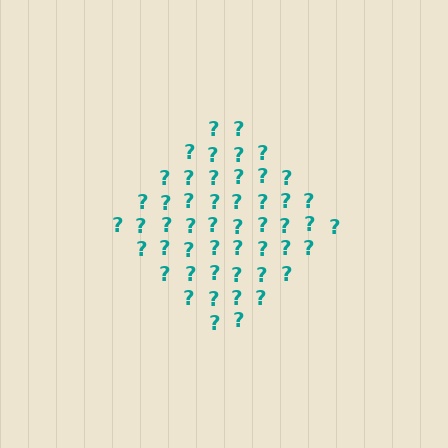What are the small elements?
The small elements are question marks.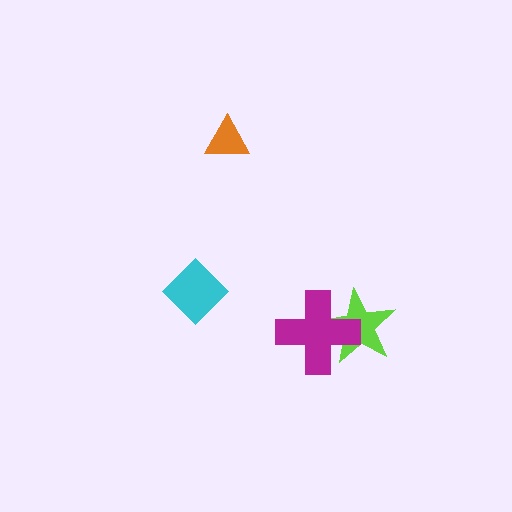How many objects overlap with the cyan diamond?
0 objects overlap with the cyan diamond.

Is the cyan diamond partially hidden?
No, no other shape covers it.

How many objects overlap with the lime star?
1 object overlaps with the lime star.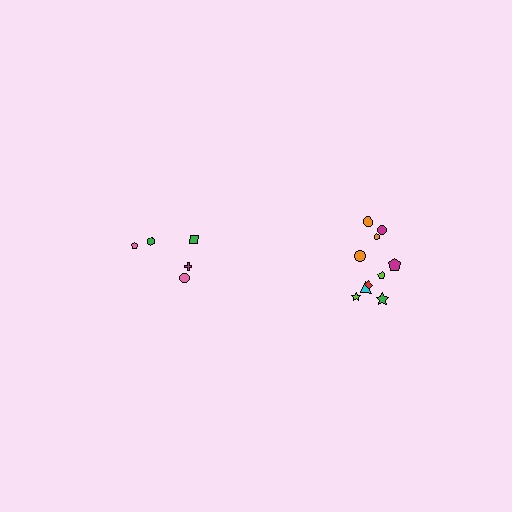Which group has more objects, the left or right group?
The right group.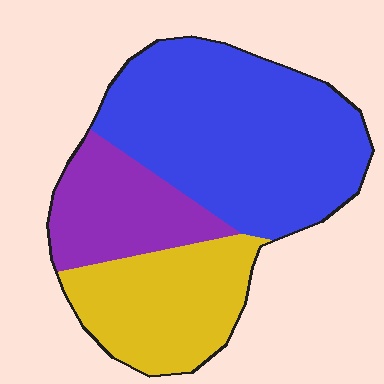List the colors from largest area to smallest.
From largest to smallest: blue, yellow, purple.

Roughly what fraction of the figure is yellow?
Yellow covers around 25% of the figure.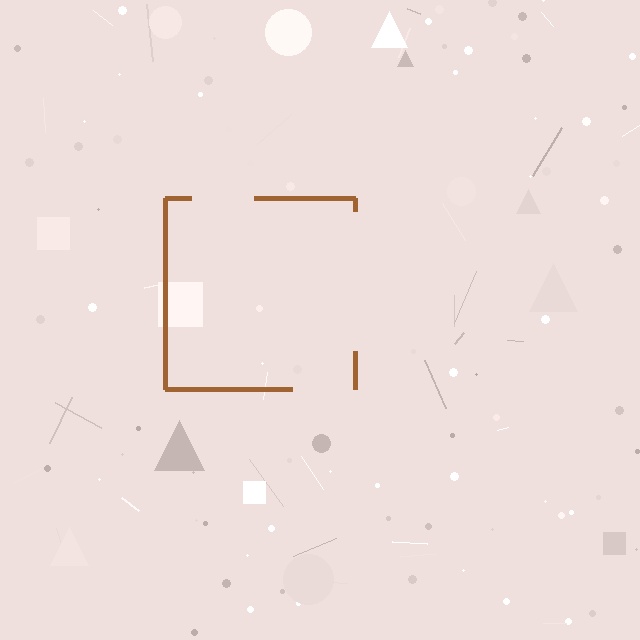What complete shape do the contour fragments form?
The contour fragments form a square.